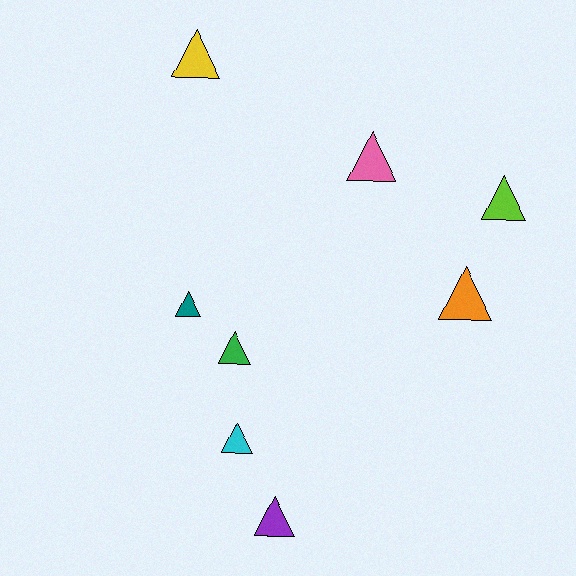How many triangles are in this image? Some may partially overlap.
There are 8 triangles.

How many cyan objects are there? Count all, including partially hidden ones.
There is 1 cyan object.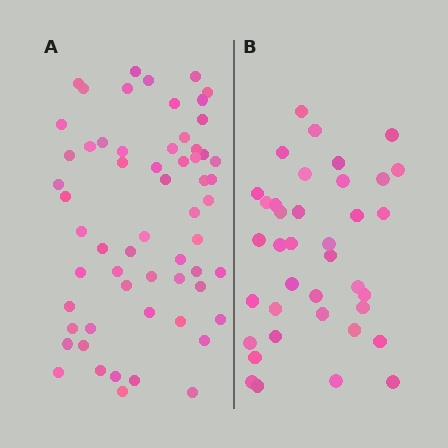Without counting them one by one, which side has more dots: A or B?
Region A (the left region) has more dots.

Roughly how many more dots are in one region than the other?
Region A has approximately 20 more dots than region B.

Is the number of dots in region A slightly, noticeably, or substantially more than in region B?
Region A has substantially more. The ratio is roughly 1.6 to 1.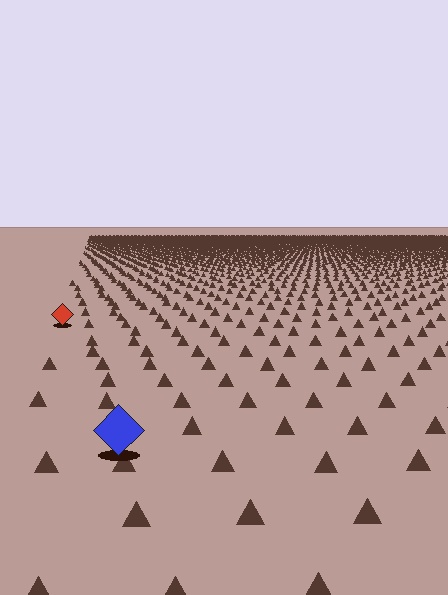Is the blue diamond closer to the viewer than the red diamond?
Yes. The blue diamond is closer — you can tell from the texture gradient: the ground texture is coarser near it.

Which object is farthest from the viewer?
The red diamond is farthest from the viewer. It appears smaller and the ground texture around it is denser.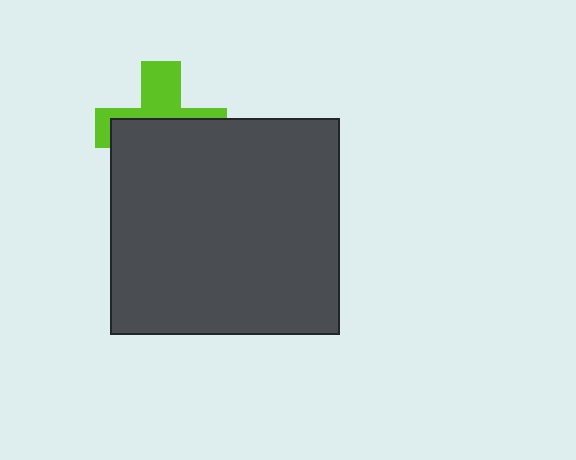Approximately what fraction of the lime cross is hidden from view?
Roughly 60% of the lime cross is hidden behind the dark gray rectangle.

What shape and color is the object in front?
The object in front is a dark gray rectangle.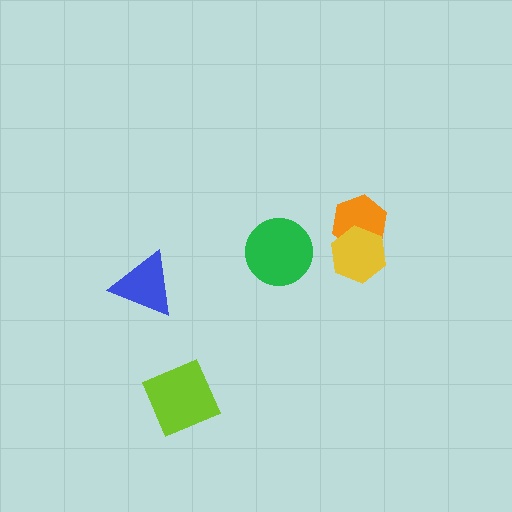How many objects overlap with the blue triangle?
0 objects overlap with the blue triangle.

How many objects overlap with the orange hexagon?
1 object overlaps with the orange hexagon.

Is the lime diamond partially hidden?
No, no other shape covers it.